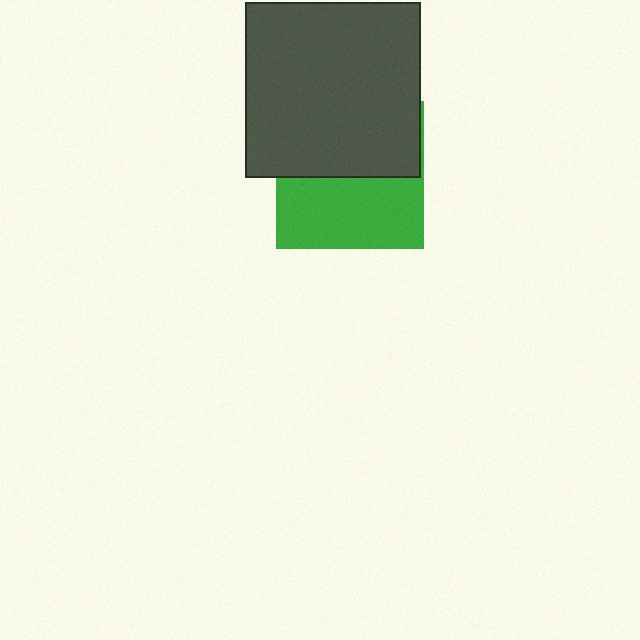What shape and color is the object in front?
The object in front is a dark gray square.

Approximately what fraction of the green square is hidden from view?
Roughly 51% of the green square is hidden behind the dark gray square.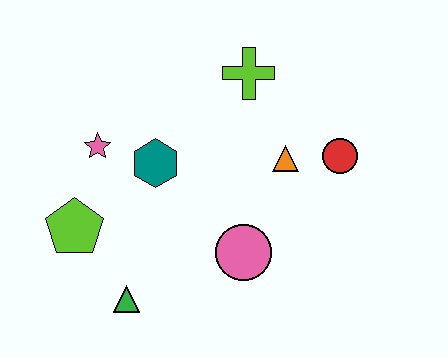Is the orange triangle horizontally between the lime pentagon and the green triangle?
No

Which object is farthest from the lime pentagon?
The red circle is farthest from the lime pentagon.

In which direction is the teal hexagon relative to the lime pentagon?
The teal hexagon is to the right of the lime pentagon.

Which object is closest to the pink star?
The teal hexagon is closest to the pink star.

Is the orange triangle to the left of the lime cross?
No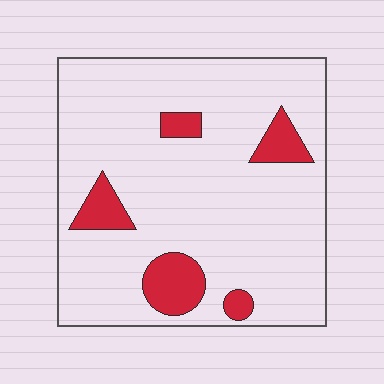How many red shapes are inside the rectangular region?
5.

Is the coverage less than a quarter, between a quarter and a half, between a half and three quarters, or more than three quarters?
Less than a quarter.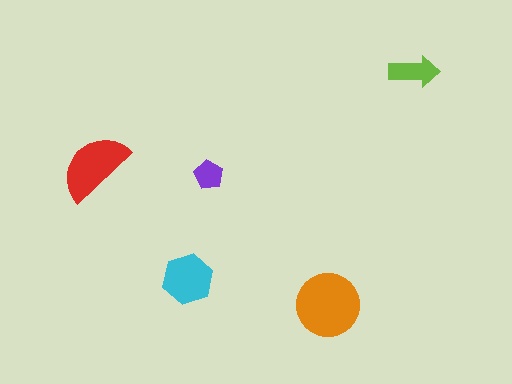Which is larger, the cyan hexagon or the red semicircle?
The red semicircle.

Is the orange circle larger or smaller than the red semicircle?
Larger.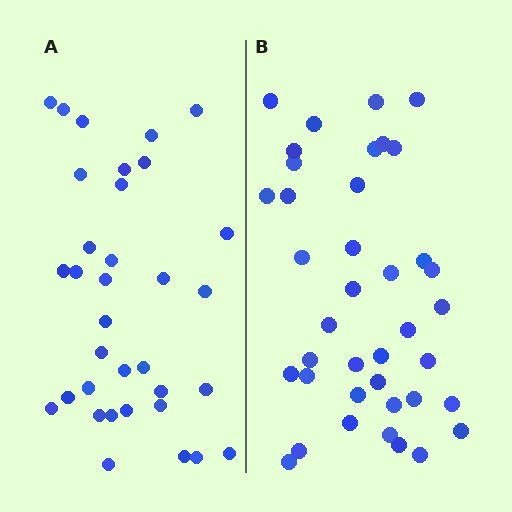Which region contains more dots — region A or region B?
Region B (the right region) has more dots.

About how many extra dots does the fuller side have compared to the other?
Region B has about 5 more dots than region A.